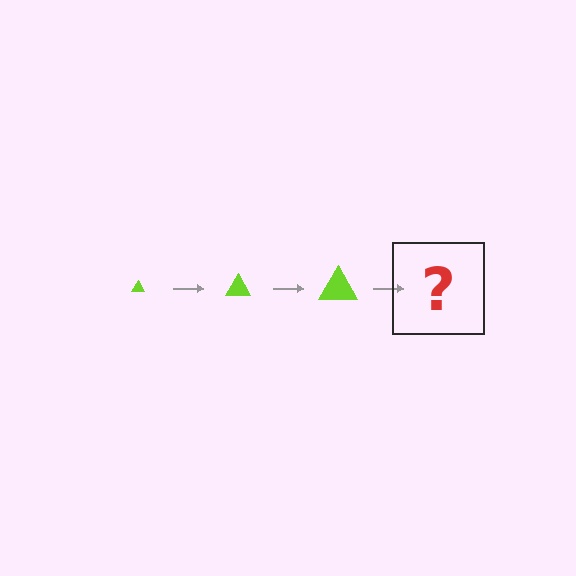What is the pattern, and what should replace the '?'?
The pattern is that the triangle gets progressively larger each step. The '?' should be a lime triangle, larger than the previous one.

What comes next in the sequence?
The next element should be a lime triangle, larger than the previous one.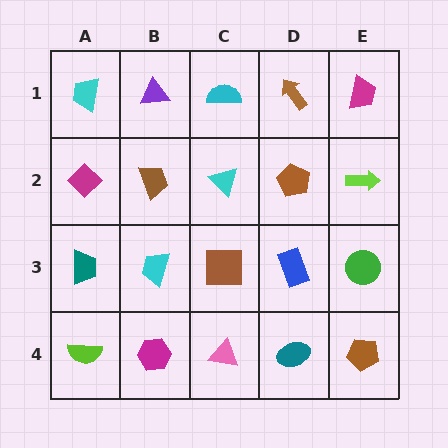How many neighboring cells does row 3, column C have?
4.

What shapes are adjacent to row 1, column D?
A brown pentagon (row 2, column D), a cyan semicircle (row 1, column C), a magenta trapezoid (row 1, column E).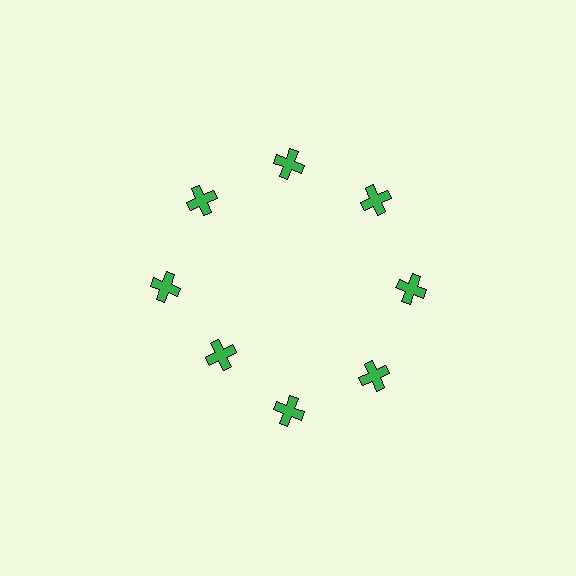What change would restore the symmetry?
The symmetry would be restored by moving it outward, back onto the ring so that all 8 crosses sit at equal angles and equal distance from the center.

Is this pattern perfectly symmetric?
No. The 8 green crosses are arranged in a ring, but one element near the 8 o'clock position is pulled inward toward the center, breaking the 8-fold rotational symmetry.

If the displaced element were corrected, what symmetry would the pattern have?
It would have 8-fold rotational symmetry — the pattern would map onto itself every 45 degrees.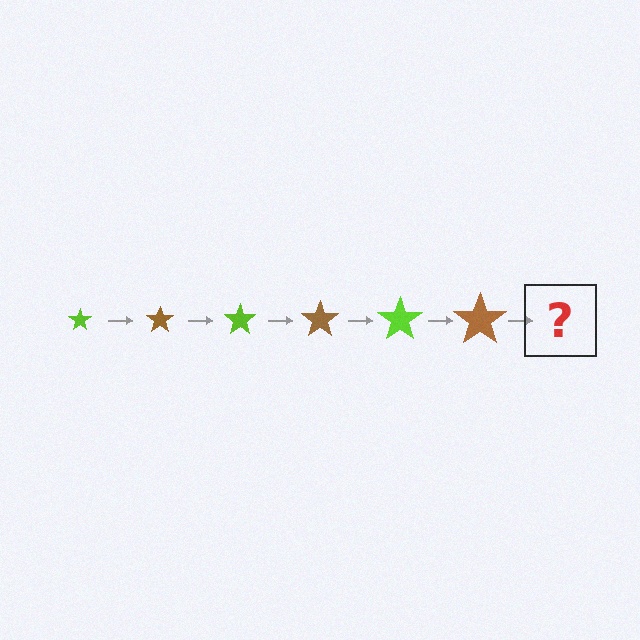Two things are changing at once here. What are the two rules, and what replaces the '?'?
The two rules are that the star grows larger each step and the color cycles through lime and brown. The '?' should be a lime star, larger than the previous one.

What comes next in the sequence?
The next element should be a lime star, larger than the previous one.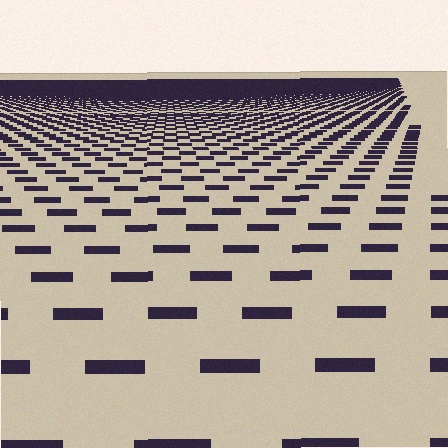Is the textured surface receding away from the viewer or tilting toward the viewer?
The surface is receding away from the viewer. Texture elements get smaller and denser toward the top.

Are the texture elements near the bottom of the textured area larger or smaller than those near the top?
Larger. Near the bottom, elements are closer to the viewer and appear at a bigger on-screen size.